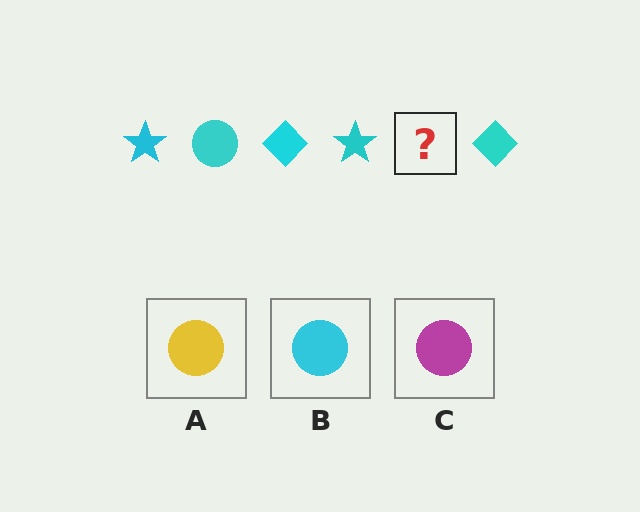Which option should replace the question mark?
Option B.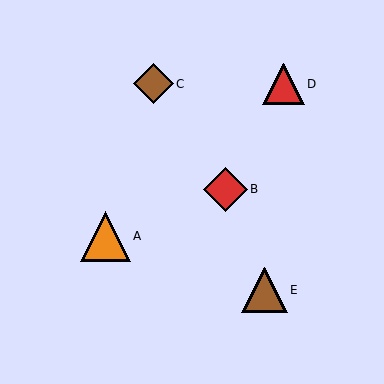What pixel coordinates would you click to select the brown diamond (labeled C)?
Click at (154, 84) to select the brown diamond C.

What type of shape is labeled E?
Shape E is a brown triangle.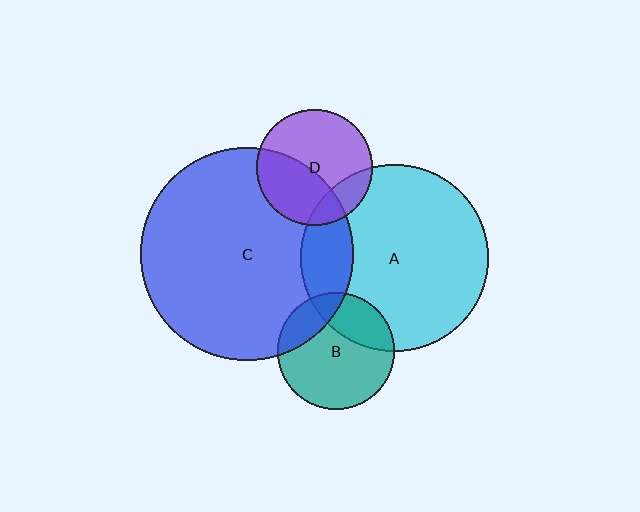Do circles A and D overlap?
Yes.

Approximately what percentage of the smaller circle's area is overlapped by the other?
Approximately 15%.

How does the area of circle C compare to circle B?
Approximately 3.3 times.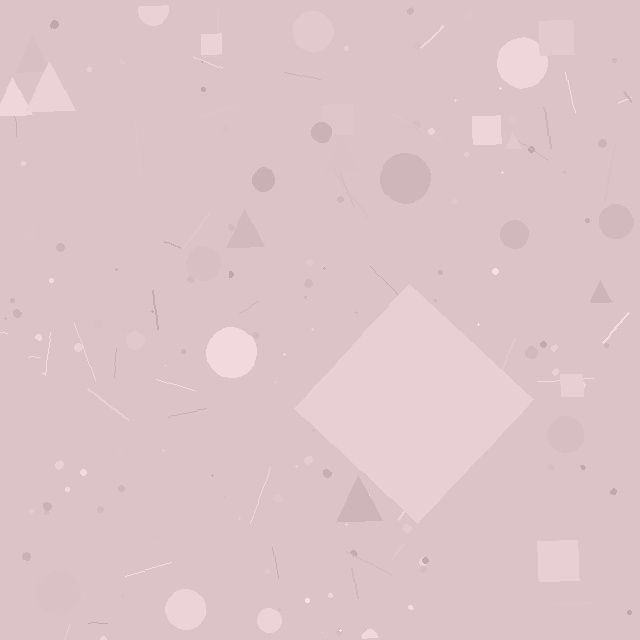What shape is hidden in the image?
A diamond is hidden in the image.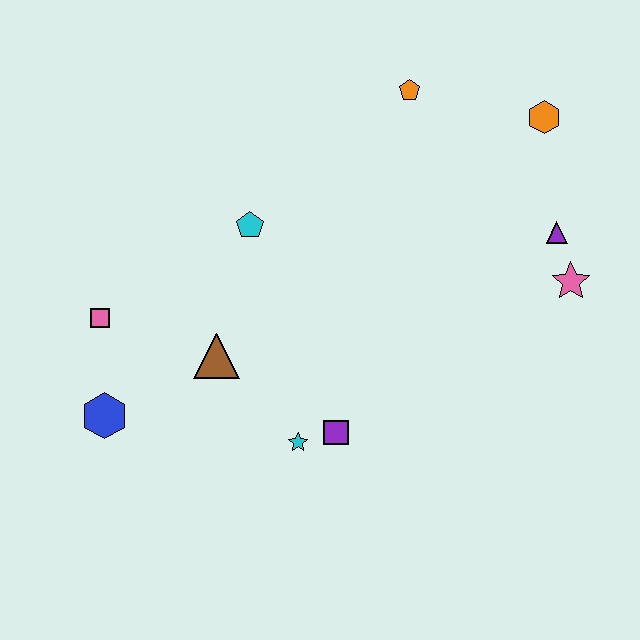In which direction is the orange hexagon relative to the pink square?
The orange hexagon is to the right of the pink square.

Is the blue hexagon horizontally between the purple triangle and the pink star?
No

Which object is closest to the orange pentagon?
The orange hexagon is closest to the orange pentagon.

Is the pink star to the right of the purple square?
Yes